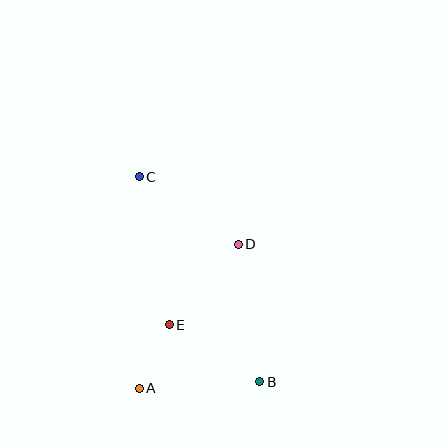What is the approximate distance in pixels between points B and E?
The distance between B and E is approximately 107 pixels.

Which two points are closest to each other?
Points A and E are closest to each other.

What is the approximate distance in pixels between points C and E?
The distance between C and E is approximately 151 pixels.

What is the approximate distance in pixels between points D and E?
The distance between D and E is approximately 106 pixels.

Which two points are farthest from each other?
Points B and C are farthest from each other.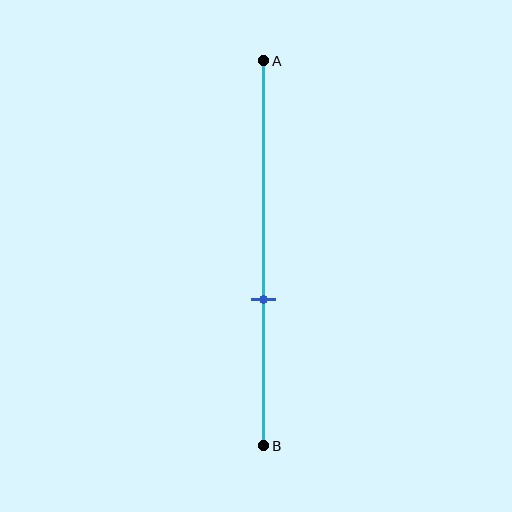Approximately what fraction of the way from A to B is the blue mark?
The blue mark is approximately 60% of the way from A to B.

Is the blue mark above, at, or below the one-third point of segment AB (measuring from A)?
The blue mark is below the one-third point of segment AB.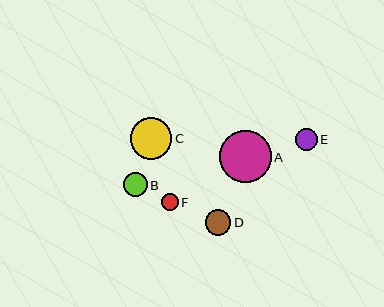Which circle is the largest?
Circle A is the largest with a size of approximately 52 pixels.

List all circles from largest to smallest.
From largest to smallest: A, C, D, B, E, F.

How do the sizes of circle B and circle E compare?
Circle B and circle E are approximately the same size.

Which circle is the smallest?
Circle F is the smallest with a size of approximately 17 pixels.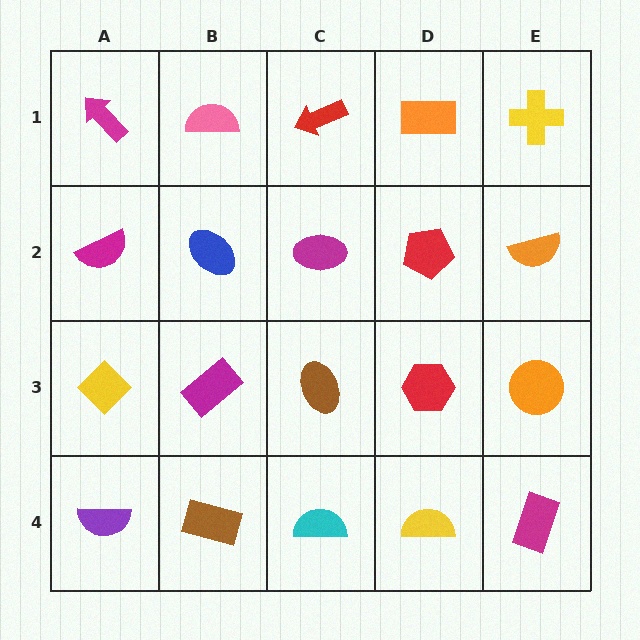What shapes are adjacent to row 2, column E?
A yellow cross (row 1, column E), an orange circle (row 3, column E), a red pentagon (row 2, column D).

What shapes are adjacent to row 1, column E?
An orange semicircle (row 2, column E), an orange rectangle (row 1, column D).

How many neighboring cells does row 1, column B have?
3.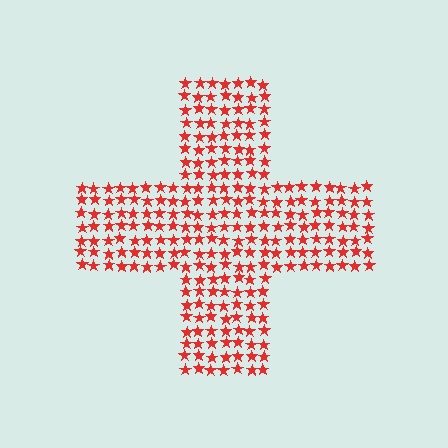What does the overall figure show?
The overall figure shows a cross.